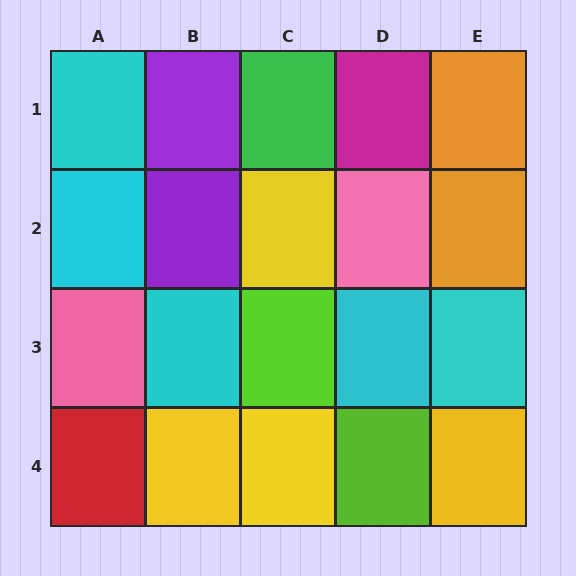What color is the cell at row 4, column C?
Yellow.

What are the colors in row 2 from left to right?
Cyan, purple, yellow, pink, orange.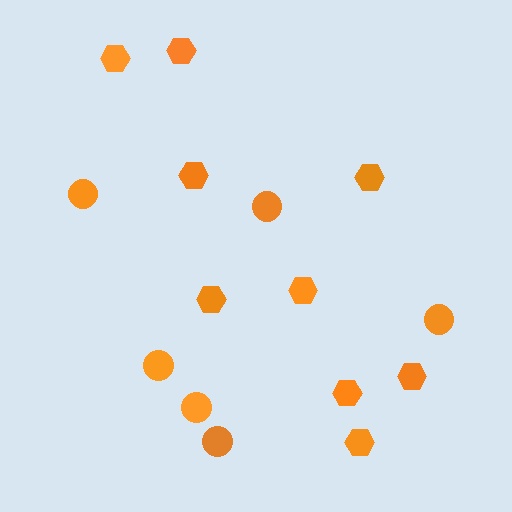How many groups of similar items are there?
There are 2 groups: one group of hexagons (9) and one group of circles (6).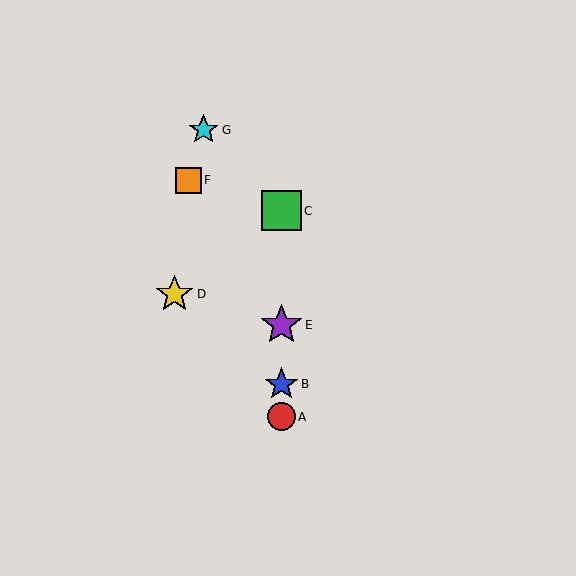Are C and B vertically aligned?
Yes, both are at x≈282.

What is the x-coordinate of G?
Object G is at x≈204.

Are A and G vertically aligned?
No, A is at x≈282 and G is at x≈204.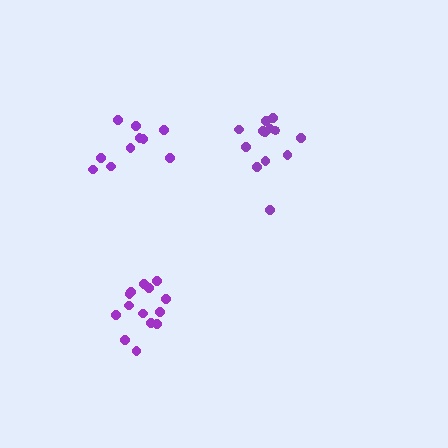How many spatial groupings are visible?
There are 3 spatial groupings.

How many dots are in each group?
Group 1: 14 dots, Group 2: 10 dots, Group 3: 14 dots (38 total).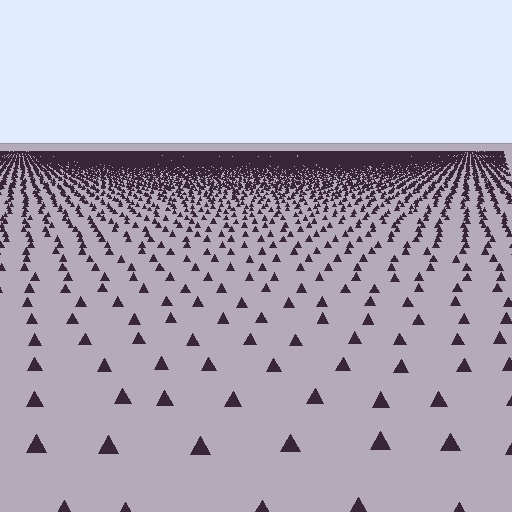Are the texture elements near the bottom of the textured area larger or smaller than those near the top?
Larger. Near the bottom, elements are closer to the viewer and appear at a bigger on-screen size.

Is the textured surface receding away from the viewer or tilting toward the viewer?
The surface is receding away from the viewer. Texture elements get smaller and denser toward the top.